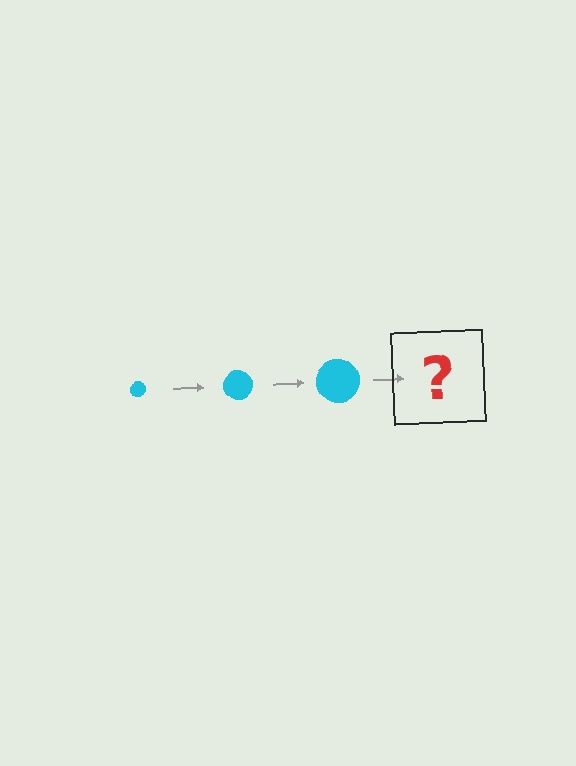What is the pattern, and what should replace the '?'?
The pattern is that the circle gets progressively larger each step. The '?' should be a cyan circle, larger than the previous one.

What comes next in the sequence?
The next element should be a cyan circle, larger than the previous one.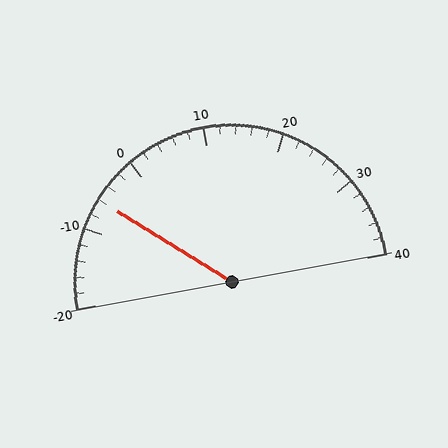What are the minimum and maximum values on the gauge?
The gauge ranges from -20 to 40.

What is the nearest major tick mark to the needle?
The nearest major tick mark is -10.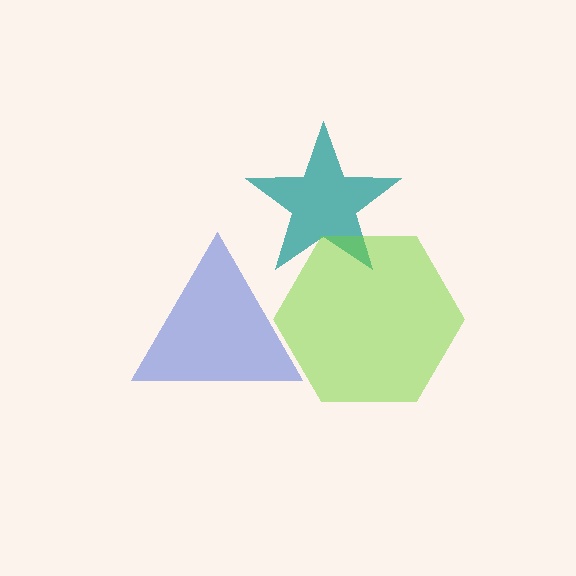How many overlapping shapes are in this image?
There are 3 overlapping shapes in the image.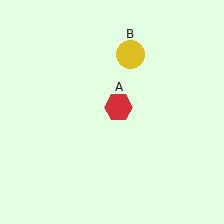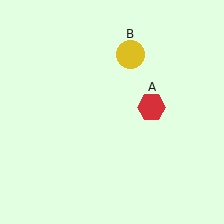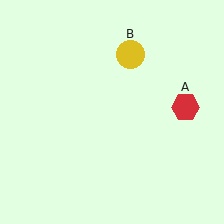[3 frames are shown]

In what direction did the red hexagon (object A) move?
The red hexagon (object A) moved right.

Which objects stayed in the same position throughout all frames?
Yellow circle (object B) remained stationary.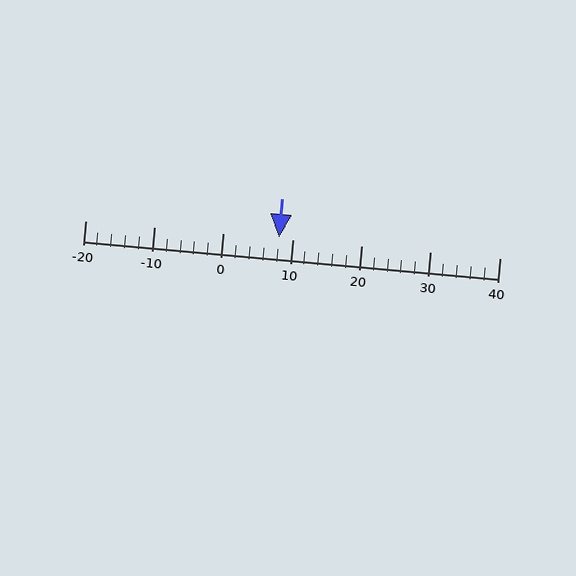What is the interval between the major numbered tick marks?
The major tick marks are spaced 10 units apart.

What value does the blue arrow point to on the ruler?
The blue arrow points to approximately 8.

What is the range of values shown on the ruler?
The ruler shows values from -20 to 40.